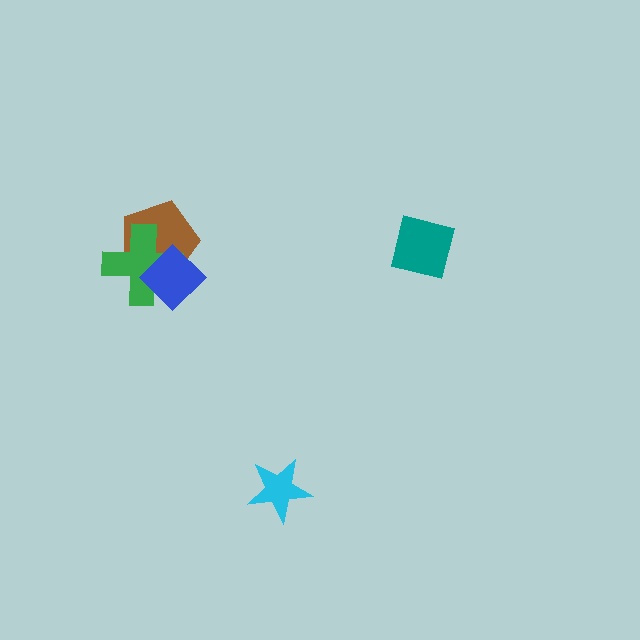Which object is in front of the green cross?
The blue diamond is in front of the green cross.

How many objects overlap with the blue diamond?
2 objects overlap with the blue diamond.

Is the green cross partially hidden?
Yes, it is partially covered by another shape.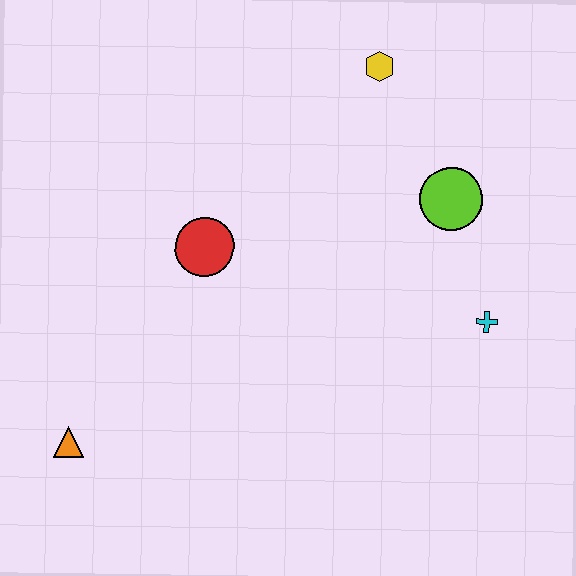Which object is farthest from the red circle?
The cyan cross is farthest from the red circle.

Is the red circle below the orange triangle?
No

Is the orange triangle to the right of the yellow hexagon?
No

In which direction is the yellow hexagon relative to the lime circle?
The yellow hexagon is above the lime circle.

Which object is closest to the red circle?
The orange triangle is closest to the red circle.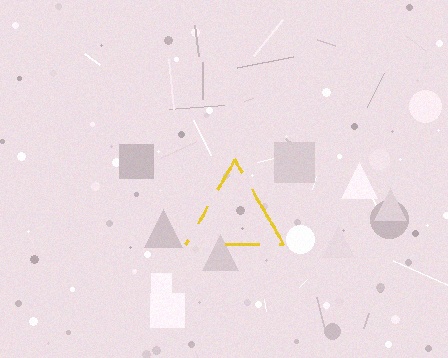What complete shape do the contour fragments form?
The contour fragments form a triangle.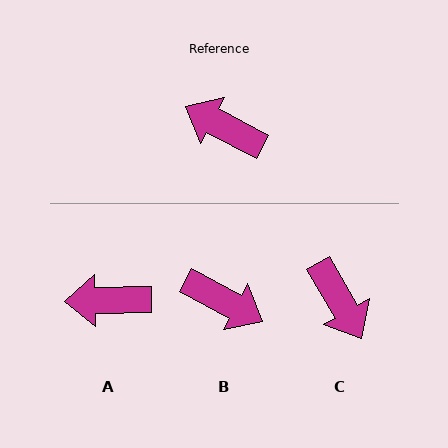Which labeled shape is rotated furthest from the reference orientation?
B, about 179 degrees away.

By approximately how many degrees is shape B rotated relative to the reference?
Approximately 179 degrees counter-clockwise.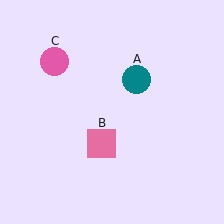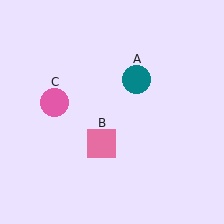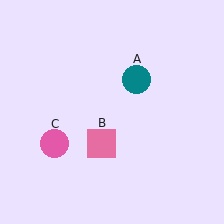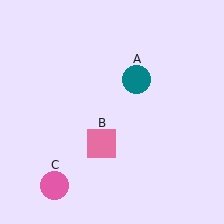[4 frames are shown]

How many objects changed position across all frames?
1 object changed position: pink circle (object C).